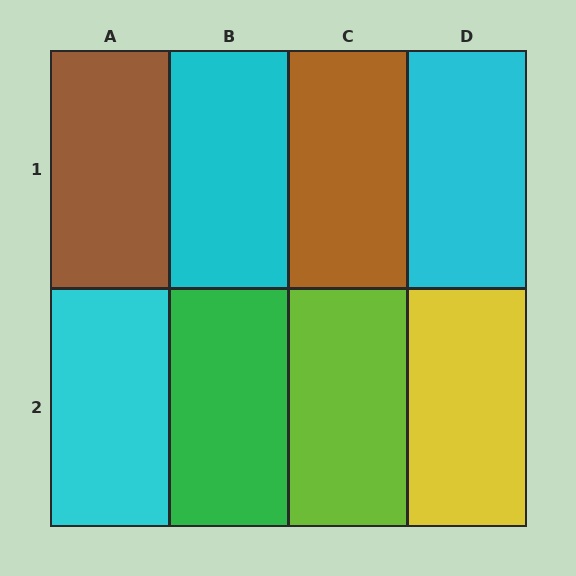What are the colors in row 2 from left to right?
Cyan, green, lime, yellow.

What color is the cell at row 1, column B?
Cyan.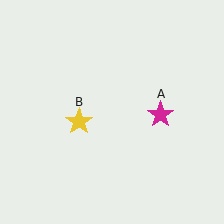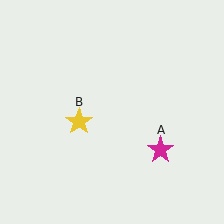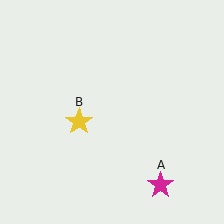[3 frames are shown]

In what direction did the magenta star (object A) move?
The magenta star (object A) moved down.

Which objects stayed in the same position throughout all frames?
Yellow star (object B) remained stationary.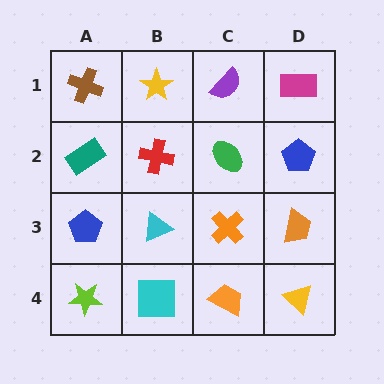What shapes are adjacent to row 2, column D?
A magenta rectangle (row 1, column D), an orange trapezoid (row 3, column D), a green ellipse (row 2, column C).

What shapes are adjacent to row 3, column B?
A red cross (row 2, column B), a cyan square (row 4, column B), a blue pentagon (row 3, column A), an orange cross (row 3, column C).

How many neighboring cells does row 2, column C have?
4.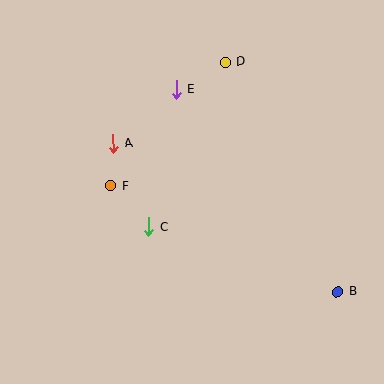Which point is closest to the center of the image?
Point C at (149, 227) is closest to the center.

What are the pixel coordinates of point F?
Point F is at (111, 185).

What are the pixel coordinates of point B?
Point B is at (338, 292).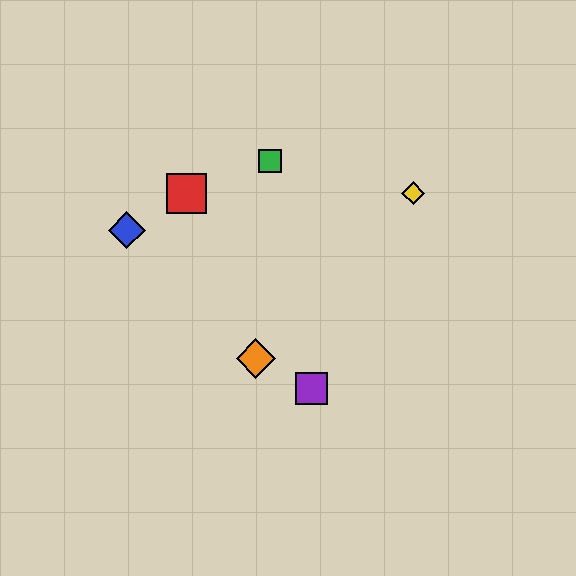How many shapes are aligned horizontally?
2 shapes (the red square, the yellow diamond) are aligned horizontally.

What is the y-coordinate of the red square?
The red square is at y≈193.